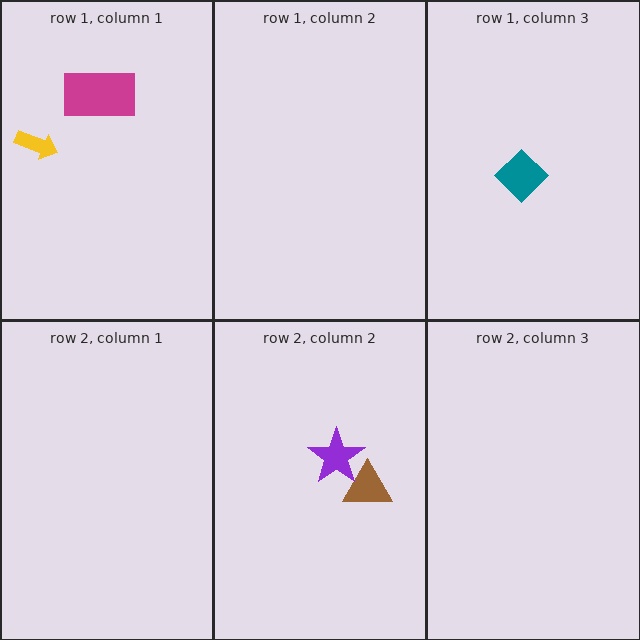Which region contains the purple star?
The row 2, column 2 region.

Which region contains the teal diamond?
The row 1, column 3 region.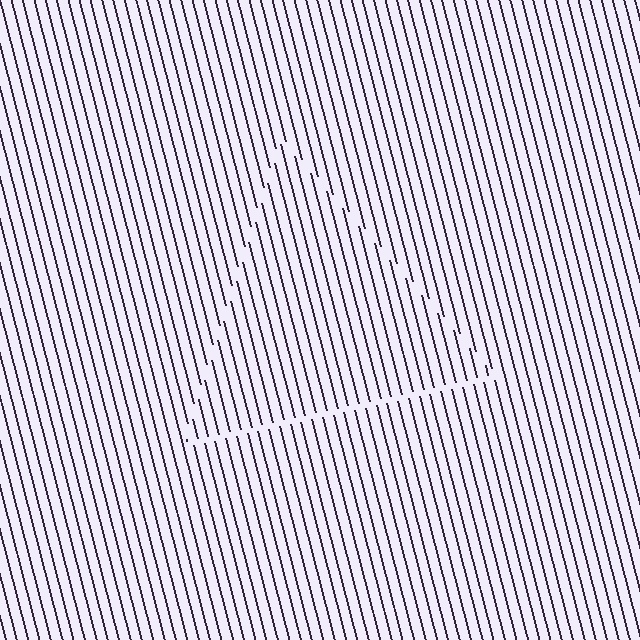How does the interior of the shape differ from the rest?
The interior of the shape contains the same grating, shifted by half a period — the contour is defined by the phase discontinuity where line-ends from the inner and outer gratings abut.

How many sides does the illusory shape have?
3 sides — the line-ends trace a triangle.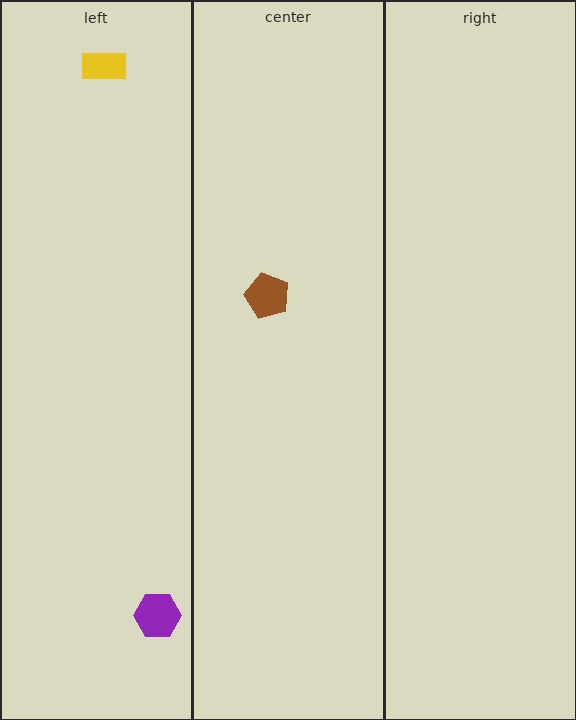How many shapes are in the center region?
1.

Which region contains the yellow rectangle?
The left region.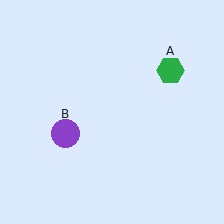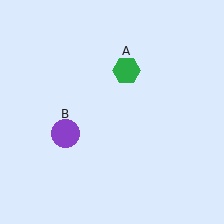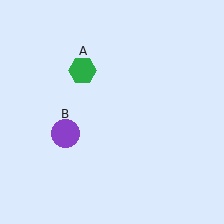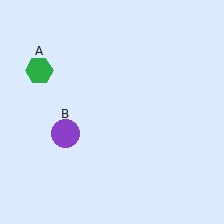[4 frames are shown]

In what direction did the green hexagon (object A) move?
The green hexagon (object A) moved left.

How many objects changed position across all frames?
1 object changed position: green hexagon (object A).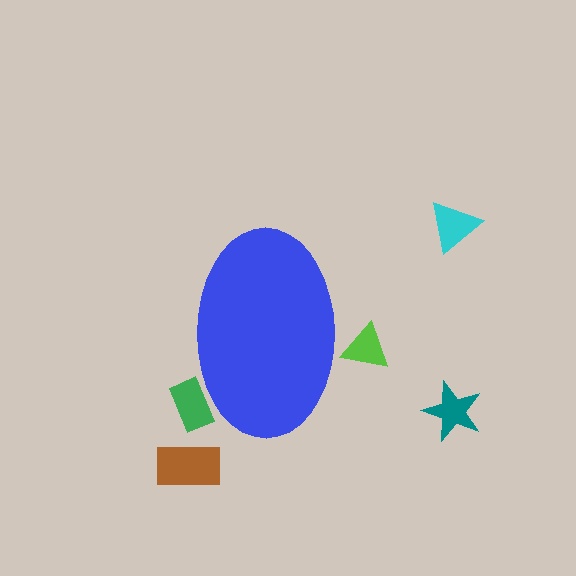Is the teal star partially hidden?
No, the teal star is fully visible.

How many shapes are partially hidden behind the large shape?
2 shapes are partially hidden.